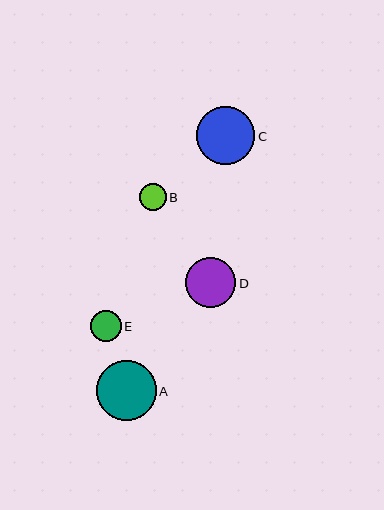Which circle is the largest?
Circle A is the largest with a size of approximately 59 pixels.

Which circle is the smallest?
Circle B is the smallest with a size of approximately 27 pixels.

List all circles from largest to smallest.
From largest to smallest: A, C, D, E, B.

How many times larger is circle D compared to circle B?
Circle D is approximately 1.9 times the size of circle B.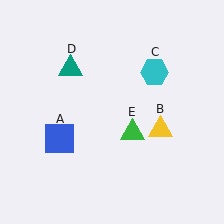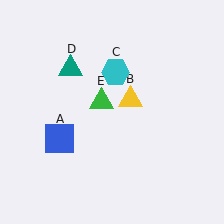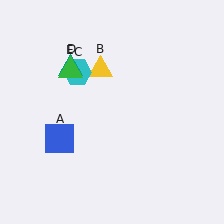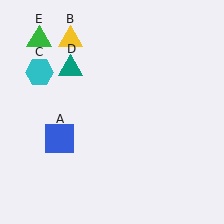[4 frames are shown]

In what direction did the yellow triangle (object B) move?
The yellow triangle (object B) moved up and to the left.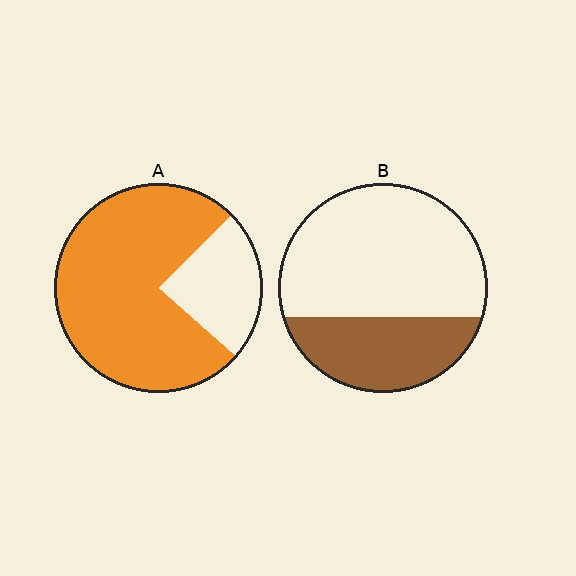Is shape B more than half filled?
No.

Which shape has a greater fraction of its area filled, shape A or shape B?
Shape A.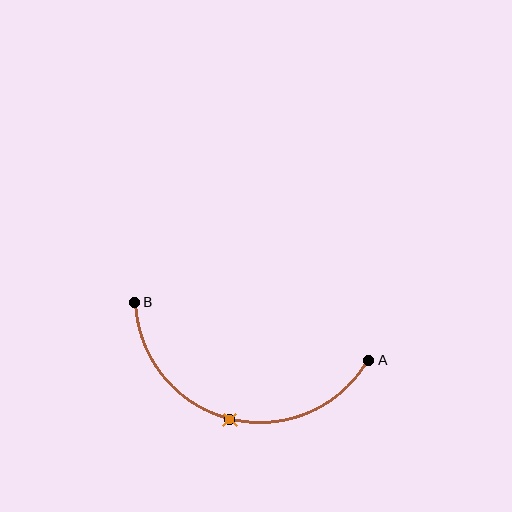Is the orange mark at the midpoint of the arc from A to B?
Yes. The orange mark lies on the arc at equal arc-length from both A and B — it is the arc midpoint.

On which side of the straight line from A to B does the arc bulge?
The arc bulges below the straight line connecting A and B.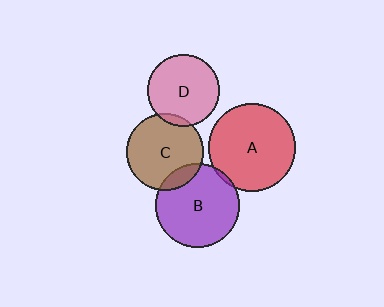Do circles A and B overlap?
Yes.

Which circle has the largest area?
Circle A (red).